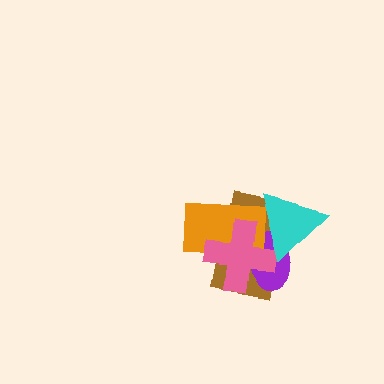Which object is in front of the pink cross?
The cyan triangle is in front of the pink cross.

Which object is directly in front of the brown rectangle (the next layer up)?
The purple ellipse is directly in front of the brown rectangle.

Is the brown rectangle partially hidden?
Yes, it is partially covered by another shape.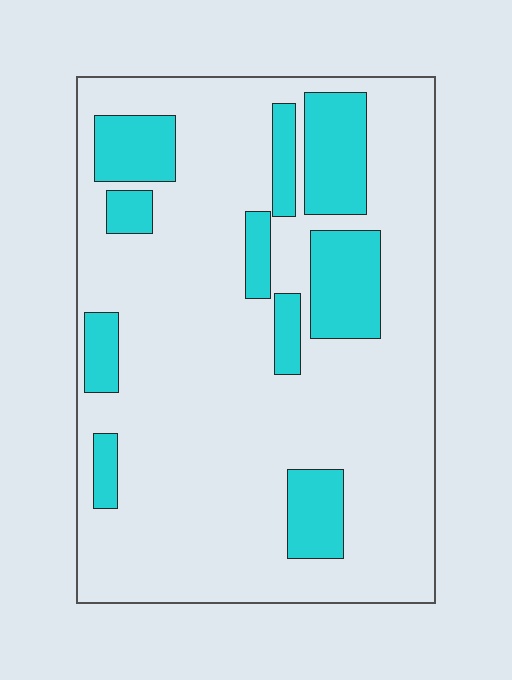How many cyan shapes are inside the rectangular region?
10.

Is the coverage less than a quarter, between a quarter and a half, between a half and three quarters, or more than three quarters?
Less than a quarter.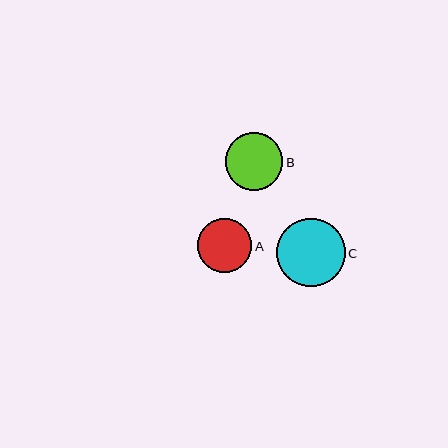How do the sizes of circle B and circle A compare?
Circle B and circle A are approximately the same size.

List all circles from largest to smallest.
From largest to smallest: C, B, A.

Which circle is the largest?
Circle C is the largest with a size of approximately 68 pixels.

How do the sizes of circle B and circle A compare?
Circle B and circle A are approximately the same size.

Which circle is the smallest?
Circle A is the smallest with a size of approximately 54 pixels.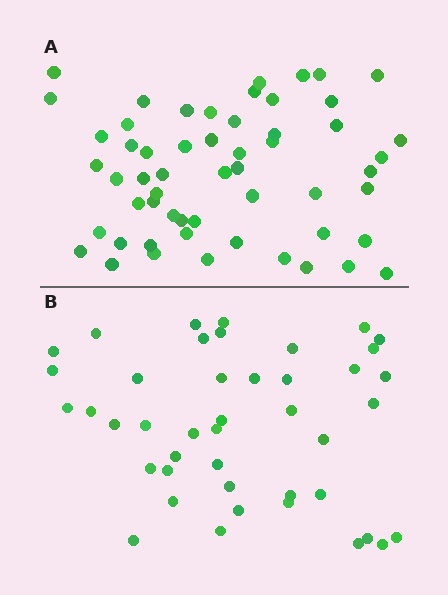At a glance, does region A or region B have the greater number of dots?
Region A (the top region) has more dots.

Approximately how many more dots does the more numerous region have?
Region A has approximately 15 more dots than region B.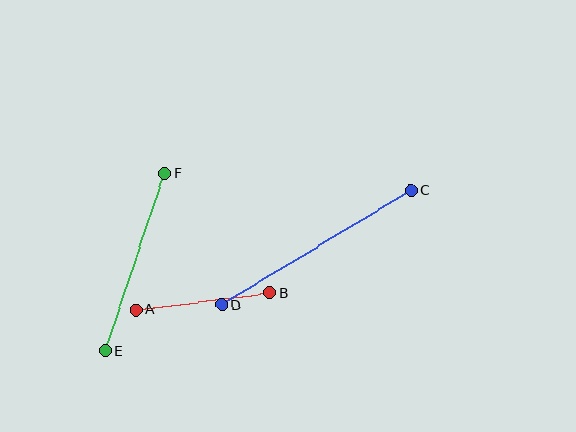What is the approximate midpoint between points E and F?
The midpoint is at approximately (135, 262) pixels.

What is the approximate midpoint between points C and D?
The midpoint is at approximately (316, 248) pixels.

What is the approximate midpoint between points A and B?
The midpoint is at approximately (203, 301) pixels.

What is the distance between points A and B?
The distance is approximately 135 pixels.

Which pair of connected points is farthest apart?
Points C and D are farthest apart.